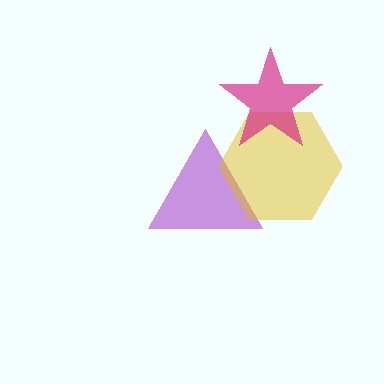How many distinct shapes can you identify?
There are 3 distinct shapes: a purple triangle, a yellow hexagon, a magenta star.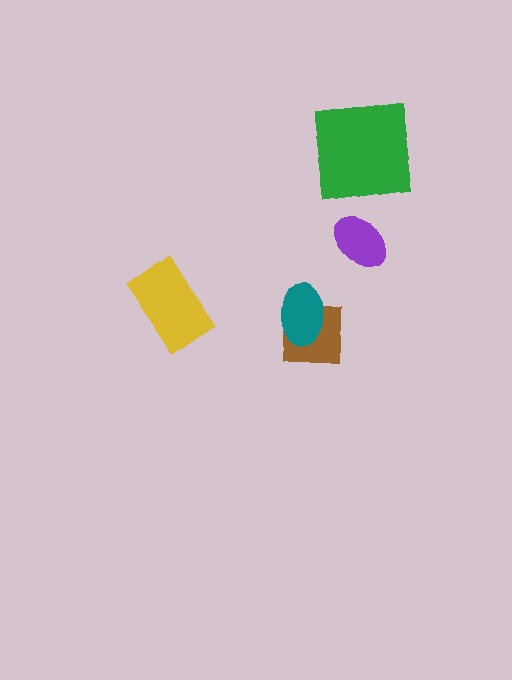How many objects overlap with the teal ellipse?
1 object overlaps with the teal ellipse.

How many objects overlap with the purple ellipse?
0 objects overlap with the purple ellipse.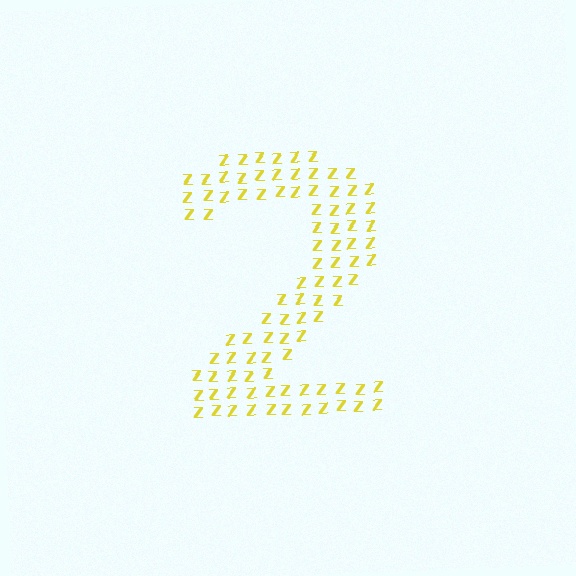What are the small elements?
The small elements are letter Z's.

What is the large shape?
The large shape is the digit 2.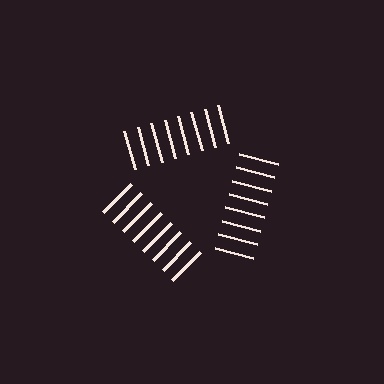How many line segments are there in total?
24 — 8 along each of the 3 edges.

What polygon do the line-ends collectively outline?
An illusory triangle — the line segments terminate on its edges but no continuous stroke is drawn.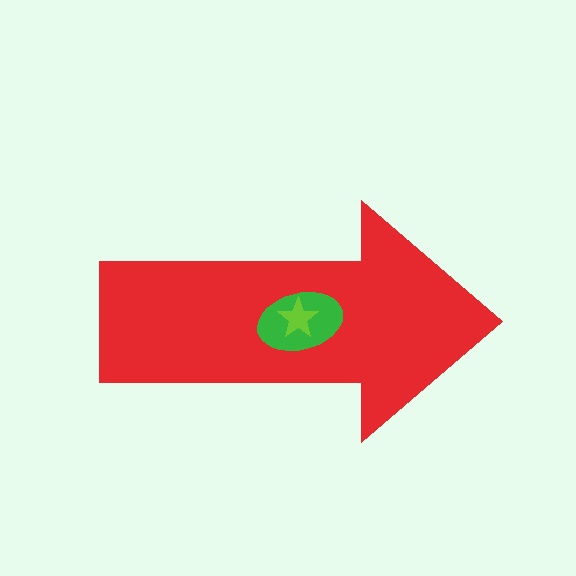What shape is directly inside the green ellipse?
The lime star.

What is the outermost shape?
The red arrow.